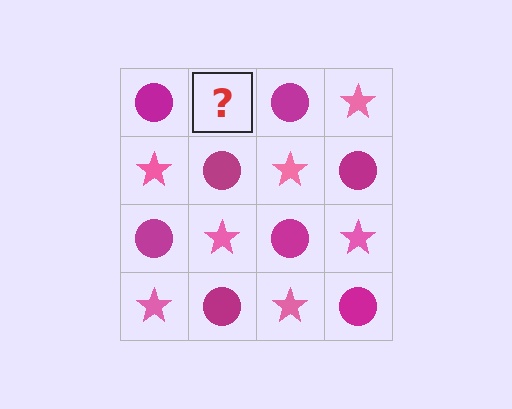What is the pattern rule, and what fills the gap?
The rule is that it alternates magenta circle and pink star in a checkerboard pattern. The gap should be filled with a pink star.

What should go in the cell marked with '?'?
The missing cell should contain a pink star.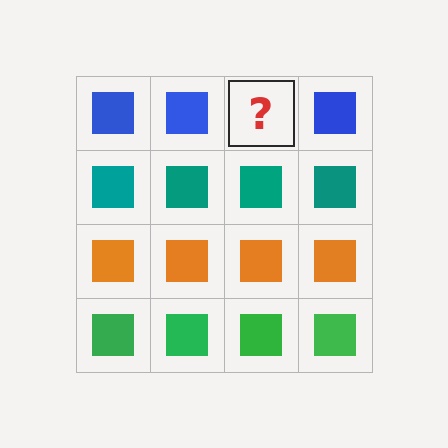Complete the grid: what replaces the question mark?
The question mark should be replaced with a blue square.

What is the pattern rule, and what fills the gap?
The rule is that each row has a consistent color. The gap should be filled with a blue square.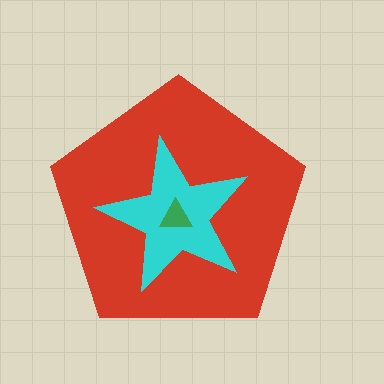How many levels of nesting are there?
3.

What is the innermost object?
The green triangle.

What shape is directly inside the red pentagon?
The cyan star.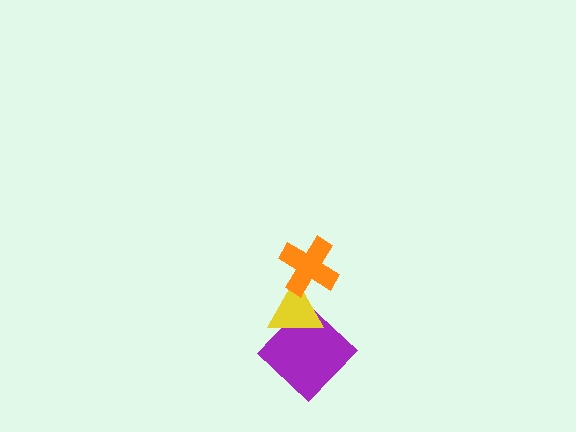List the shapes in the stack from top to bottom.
From top to bottom: the orange cross, the yellow triangle, the purple diamond.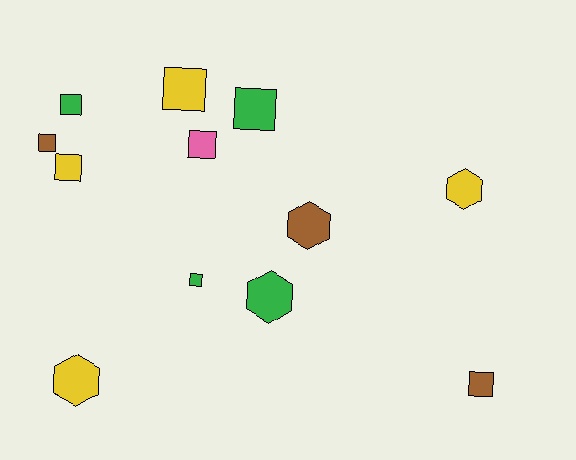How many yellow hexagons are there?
There are 2 yellow hexagons.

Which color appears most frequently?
Green, with 4 objects.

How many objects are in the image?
There are 12 objects.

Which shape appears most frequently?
Square, with 8 objects.